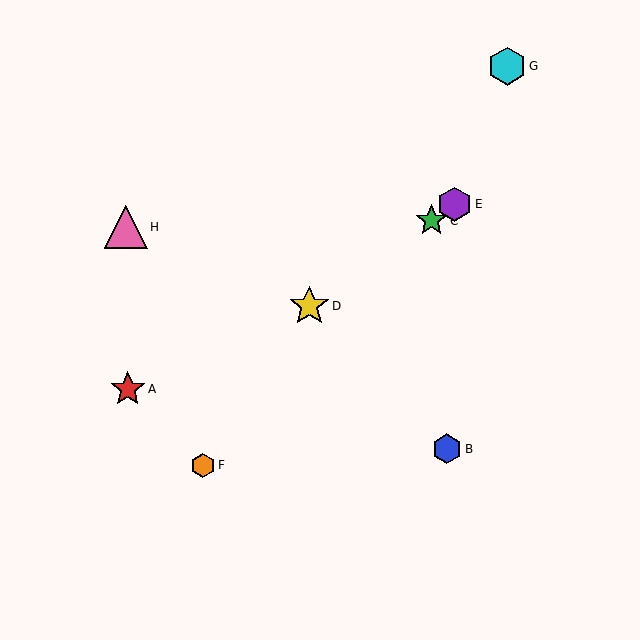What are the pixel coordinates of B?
Object B is at (447, 449).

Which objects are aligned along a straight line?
Objects C, D, E are aligned along a straight line.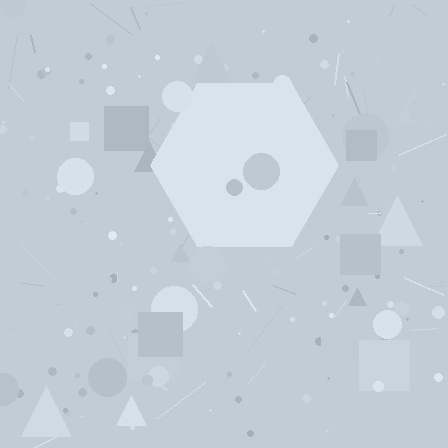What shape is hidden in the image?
A hexagon is hidden in the image.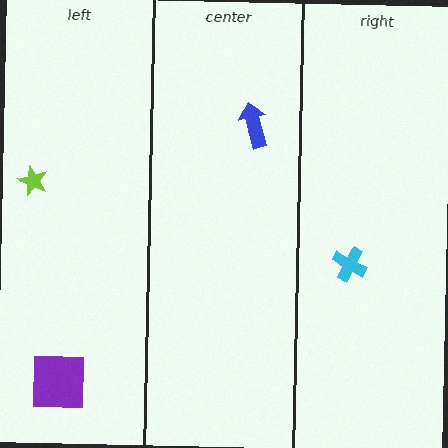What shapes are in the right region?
The cyan cross.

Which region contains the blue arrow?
The center region.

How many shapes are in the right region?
1.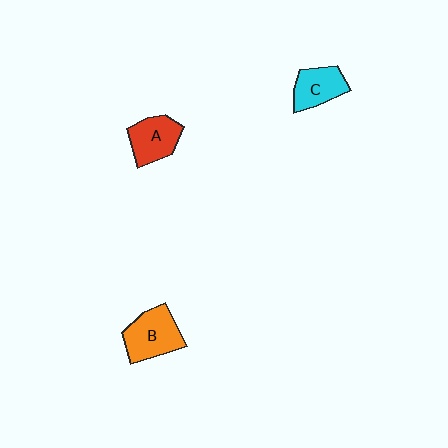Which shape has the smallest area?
Shape C (cyan).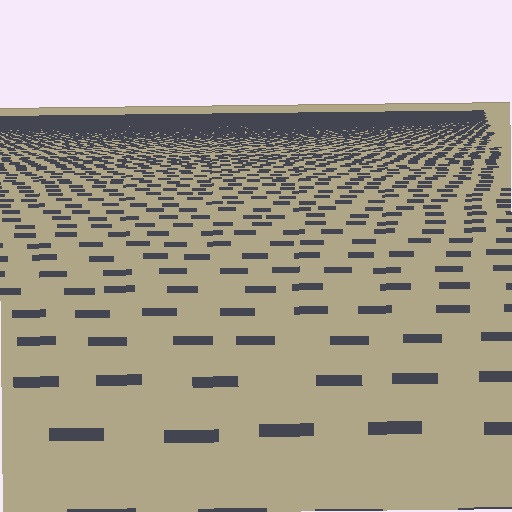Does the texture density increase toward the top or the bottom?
Density increases toward the top.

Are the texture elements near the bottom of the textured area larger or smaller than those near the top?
Larger. Near the bottom, elements are closer to the viewer and appear at a bigger on-screen size.